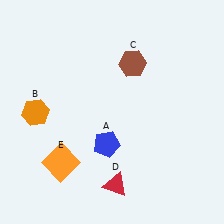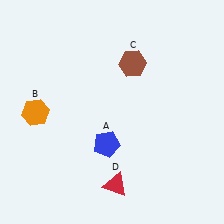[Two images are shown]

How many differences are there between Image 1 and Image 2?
There is 1 difference between the two images.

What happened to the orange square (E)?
The orange square (E) was removed in Image 2. It was in the bottom-left area of Image 1.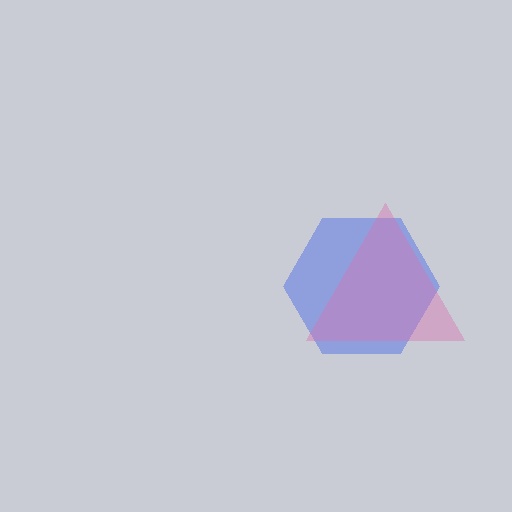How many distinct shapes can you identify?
There are 2 distinct shapes: a blue hexagon, a pink triangle.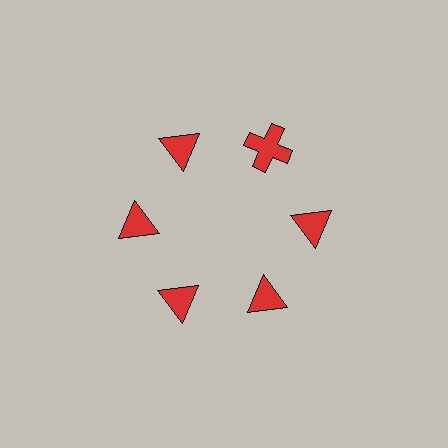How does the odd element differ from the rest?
It has a different shape: cross instead of triangle.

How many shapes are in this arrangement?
There are 6 shapes arranged in a ring pattern.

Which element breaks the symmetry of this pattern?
The red cross at roughly the 1 o'clock position breaks the symmetry. All other shapes are red triangles.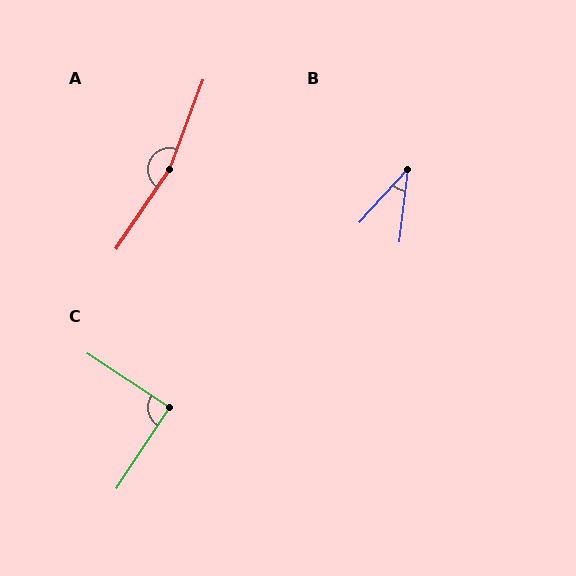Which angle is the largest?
A, at approximately 167 degrees.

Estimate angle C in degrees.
Approximately 90 degrees.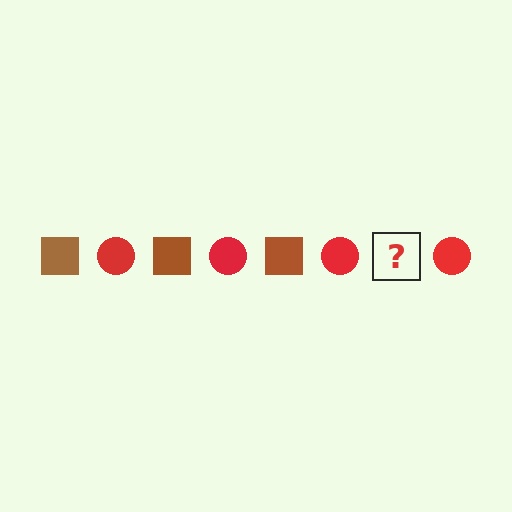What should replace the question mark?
The question mark should be replaced with a brown square.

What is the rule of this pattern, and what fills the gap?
The rule is that the pattern alternates between brown square and red circle. The gap should be filled with a brown square.